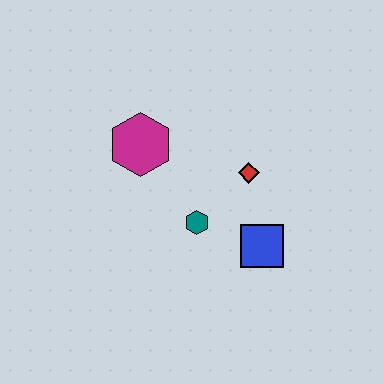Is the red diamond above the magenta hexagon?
No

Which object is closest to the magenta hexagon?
The teal hexagon is closest to the magenta hexagon.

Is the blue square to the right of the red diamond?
Yes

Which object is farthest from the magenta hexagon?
The blue square is farthest from the magenta hexagon.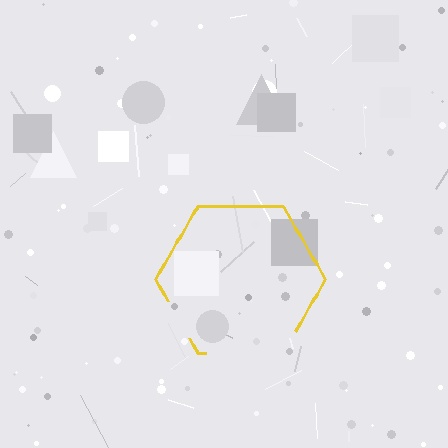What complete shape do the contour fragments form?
The contour fragments form a hexagon.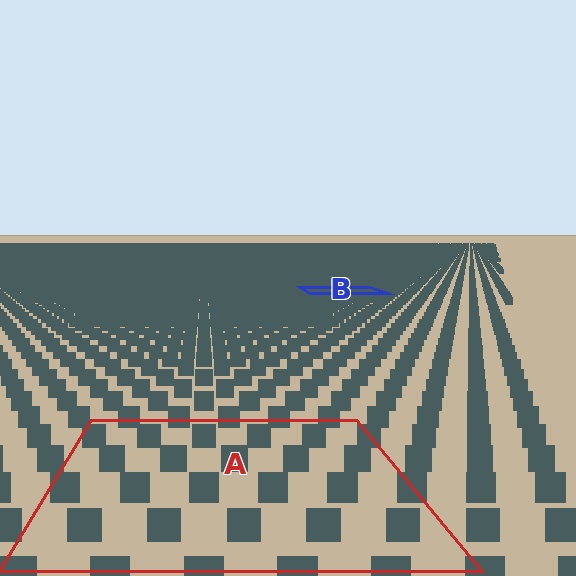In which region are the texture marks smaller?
The texture marks are smaller in region B, because it is farther away.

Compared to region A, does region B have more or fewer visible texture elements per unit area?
Region B has more texture elements per unit area — they are packed more densely because it is farther away.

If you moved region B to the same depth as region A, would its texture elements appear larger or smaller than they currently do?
They would appear larger. At a closer depth, the same texture elements are projected at a bigger on-screen size.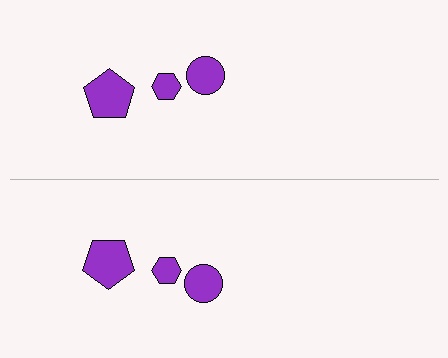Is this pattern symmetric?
Yes, this pattern has bilateral (reflection) symmetry.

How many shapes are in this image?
There are 6 shapes in this image.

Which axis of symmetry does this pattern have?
The pattern has a horizontal axis of symmetry running through the center of the image.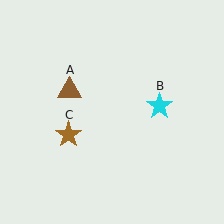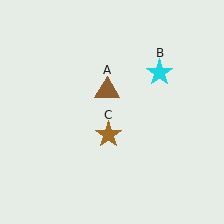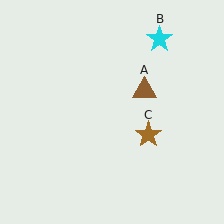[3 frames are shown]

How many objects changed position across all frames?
3 objects changed position: brown triangle (object A), cyan star (object B), brown star (object C).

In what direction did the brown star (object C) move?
The brown star (object C) moved right.